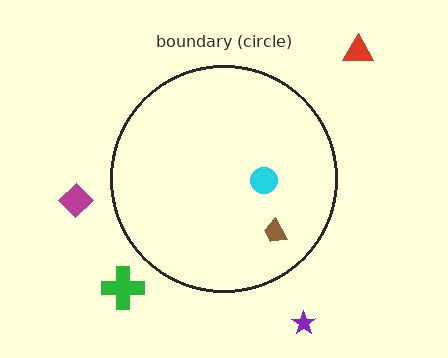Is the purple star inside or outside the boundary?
Outside.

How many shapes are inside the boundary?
2 inside, 4 outside.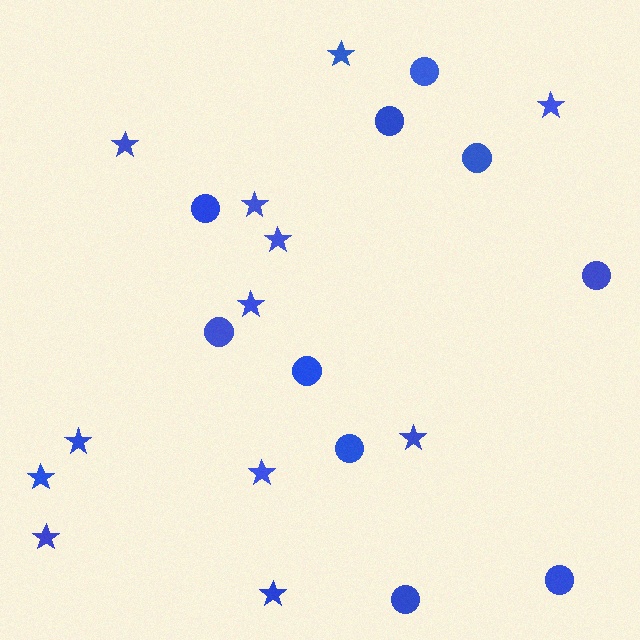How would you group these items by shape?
There are 2 groups: one group of circles (10) and one group of stars (12).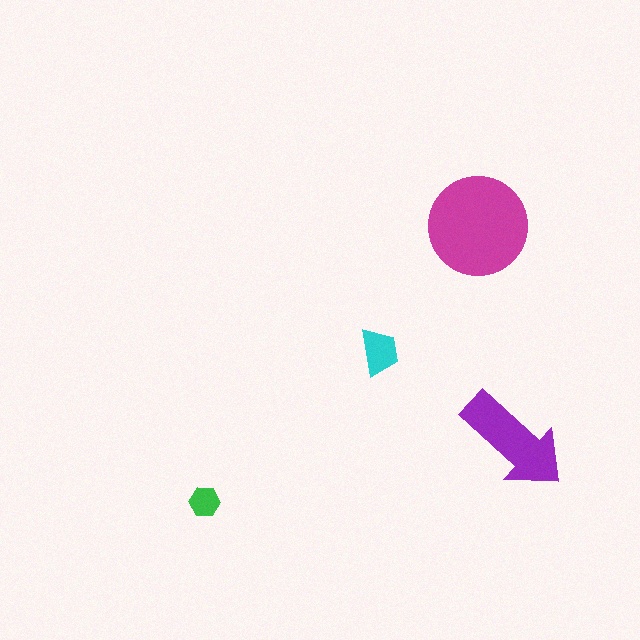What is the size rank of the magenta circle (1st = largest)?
1st.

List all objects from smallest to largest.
The green hexagon, the cyan trapezoid, the purple arrow, the magenta circle.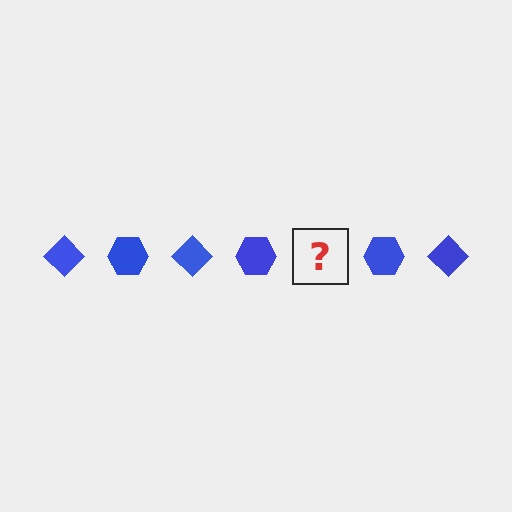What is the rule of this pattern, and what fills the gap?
The rule is that the pattern cycles through diamond, hexagon shapes in blue. The gap should be filled with a blue diamond.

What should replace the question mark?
The question mark should be replaced with a blue diamond.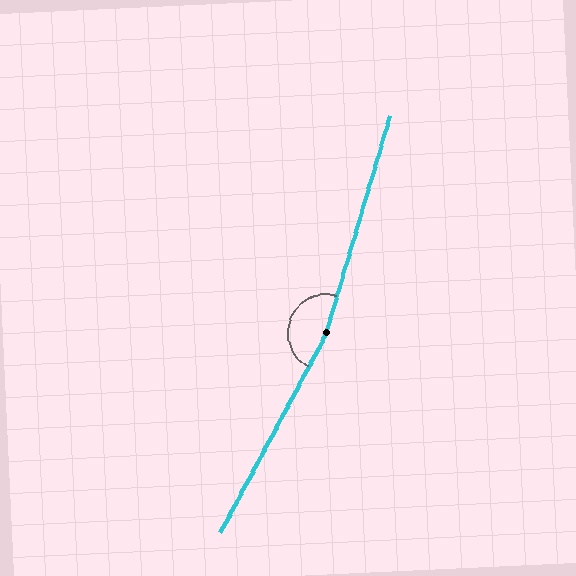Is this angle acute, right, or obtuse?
It is obtuse.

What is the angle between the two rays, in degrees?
Approximately 168 degrees.